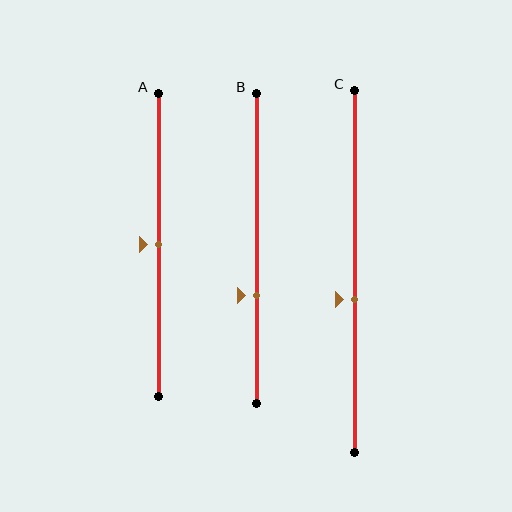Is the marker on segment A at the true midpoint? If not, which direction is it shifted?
Yes, the marker on segment A is at the true midpoint.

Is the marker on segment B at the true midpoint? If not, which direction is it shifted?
No, the marker on segment B is shifted downward by about 15% of the segment length.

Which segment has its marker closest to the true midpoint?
Segment A has its marker closest to the true midpoint.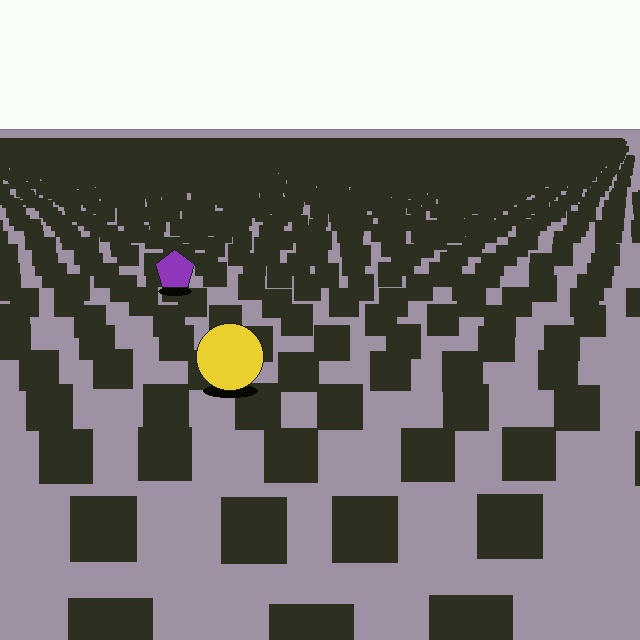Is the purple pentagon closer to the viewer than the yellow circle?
No. The yellow circle is closer — you can tell from the texture gradient: the ground texture is coarser near it.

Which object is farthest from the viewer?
The purple pentagon is farthest from the viewer. It appears smaller and the ground texture around it is denser.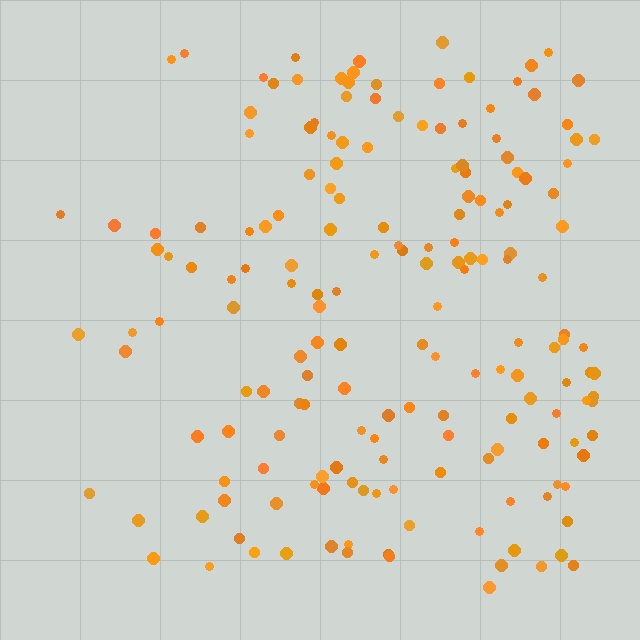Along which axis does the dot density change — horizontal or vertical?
Horizontal.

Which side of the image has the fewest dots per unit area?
The left.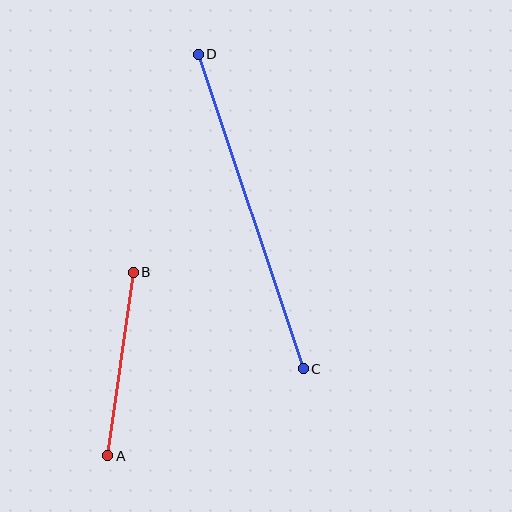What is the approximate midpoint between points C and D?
The midpoint is at approximately (251, 212) pixels.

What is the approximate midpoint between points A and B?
The midpoint is at approximately (121, 364) pixels.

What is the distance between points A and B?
The distance is approximately 185 pixels.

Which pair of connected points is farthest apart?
Points C and D are farthest apart.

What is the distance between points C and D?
The distance is approximately 332 pixels.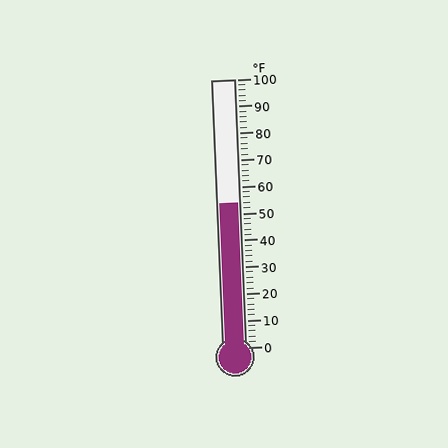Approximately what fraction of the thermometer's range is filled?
The thermometer is filled to approximately 55% of its range.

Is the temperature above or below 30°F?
The temperature is above 30°F.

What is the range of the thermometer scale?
The thermometer scale ranges from 0°F to 100°F.